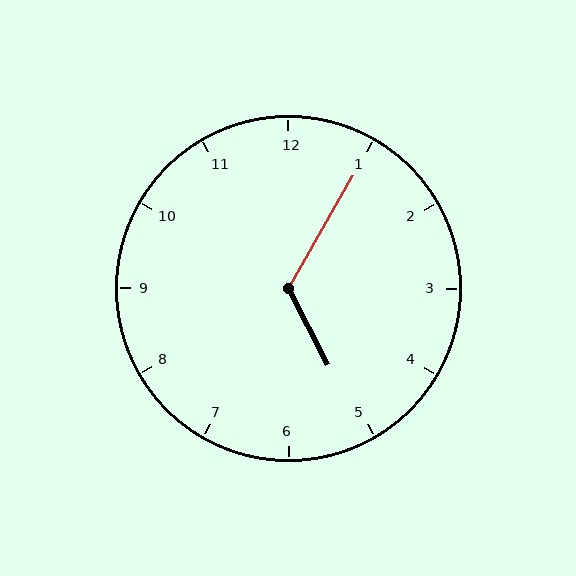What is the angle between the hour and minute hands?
Approximately 122 degrees.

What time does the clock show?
5:05.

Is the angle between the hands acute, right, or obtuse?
It is obtuse.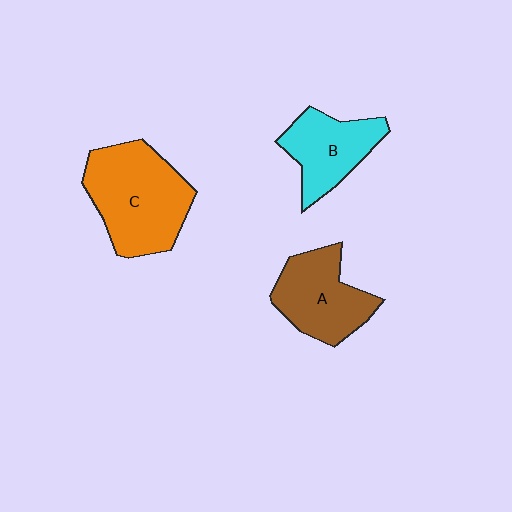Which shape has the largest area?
Shape C (orange).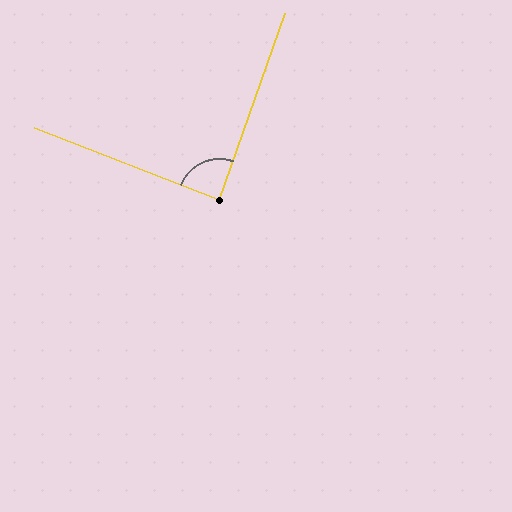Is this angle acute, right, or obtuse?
It is approximately a right angle.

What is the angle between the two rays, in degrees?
Approximately 88 degrees.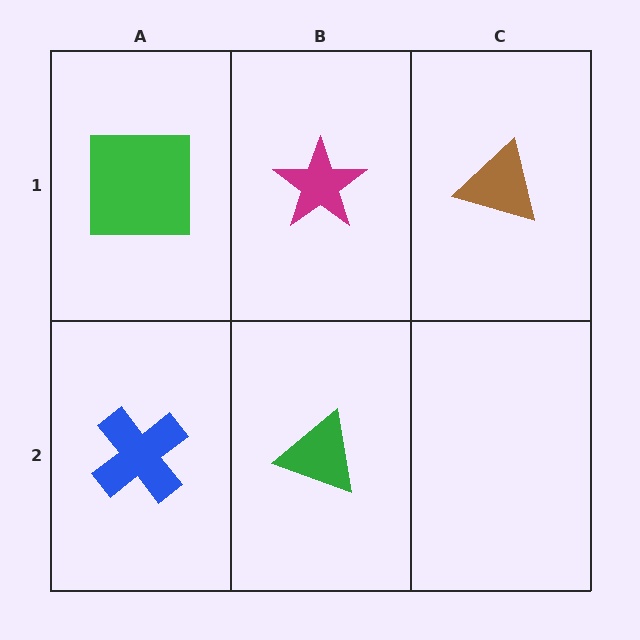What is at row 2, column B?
A green triangle.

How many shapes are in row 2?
2 shapes.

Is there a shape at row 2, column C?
No, that cell is empty.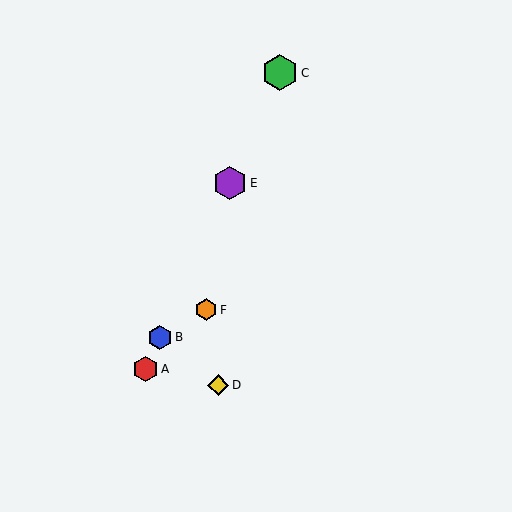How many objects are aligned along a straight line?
4 objects (A, B, C, E) are aligned along a straight line.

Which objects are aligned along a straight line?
Objects A, B, C, E are aligned along a straight line.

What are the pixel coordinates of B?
Object B is at (160, 337).